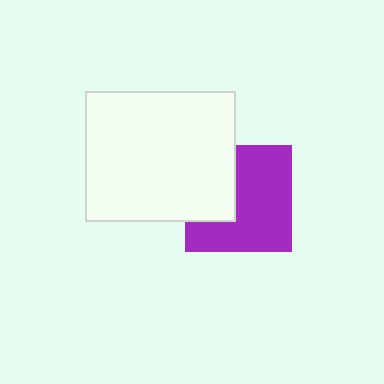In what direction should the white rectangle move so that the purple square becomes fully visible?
The white rectangle should move left. That is the shortest direction to clear the overlap and leave the purple square fully visible.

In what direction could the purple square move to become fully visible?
The purple square could move right. That would shift it out from behind the white rectangle entirely.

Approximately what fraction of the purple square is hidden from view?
Roughly 34% of the purple square is hidden behind the white rectangle.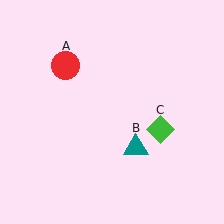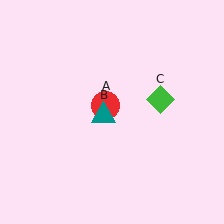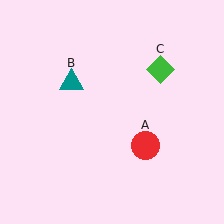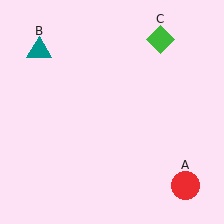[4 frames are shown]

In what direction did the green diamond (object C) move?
The green diamond (object C) moved up.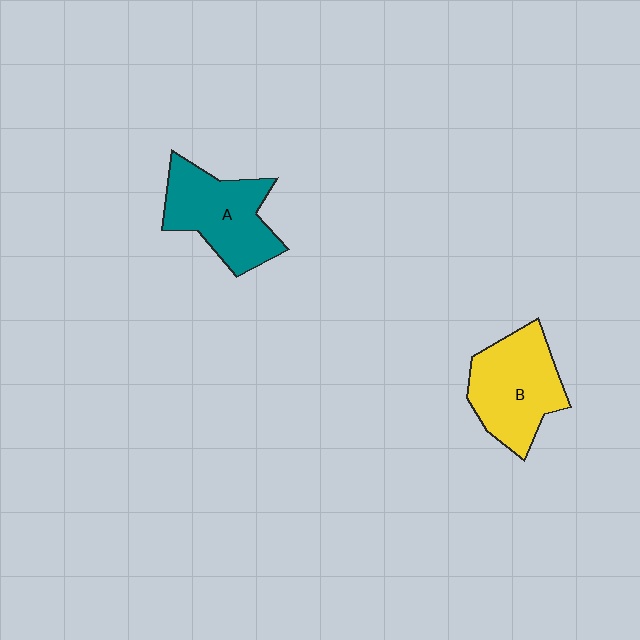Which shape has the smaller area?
Shape A (teal).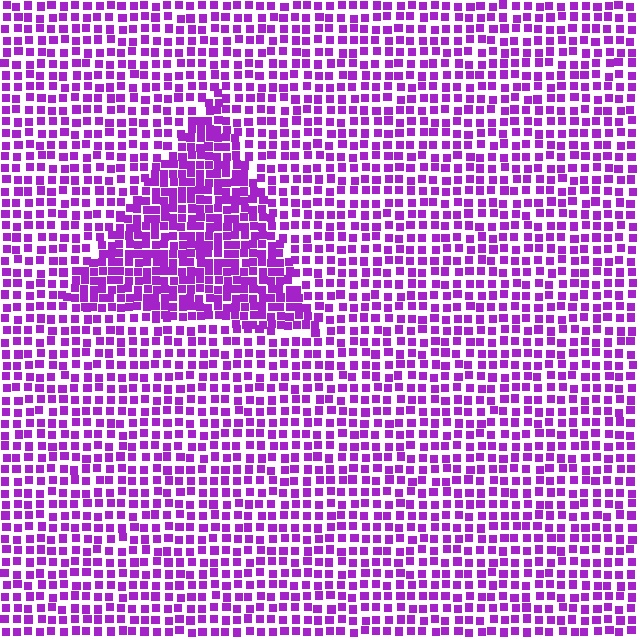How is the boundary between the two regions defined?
The boundary is defined by a change in element density (approximately 1.7x ratio). All elements are the same color, size, and shape.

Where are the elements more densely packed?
The elements are more densely packed inside the triangle boundary.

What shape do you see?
I see a triangle.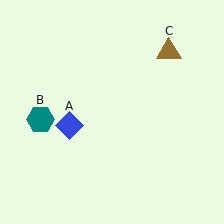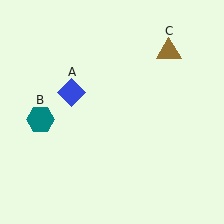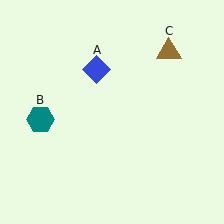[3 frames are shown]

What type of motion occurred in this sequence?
The blue diamond (object A) rotated clockwise around the center of the scene.